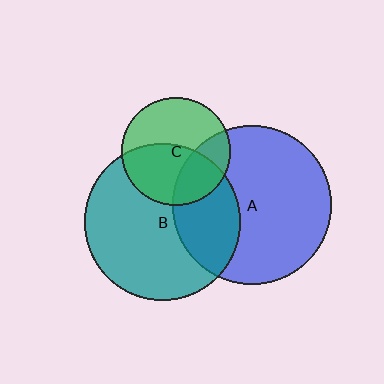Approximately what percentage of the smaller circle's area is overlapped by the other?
Approximately 30%.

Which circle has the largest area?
Circle A (blue).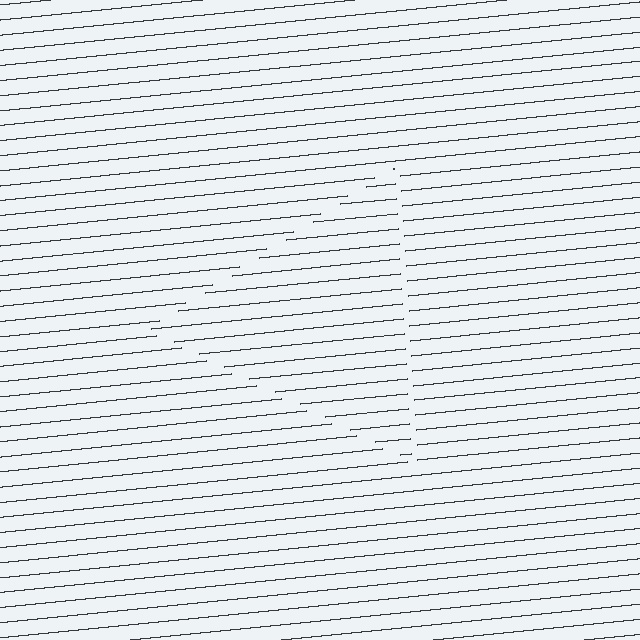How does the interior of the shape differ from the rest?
The interior of the shape contains the same grating, shifted by half a period — the contour is defined by the phase discontinuity where line-ends from the inner and outer gratings abut.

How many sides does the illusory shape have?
3 sides — the line-ends trace a triangle.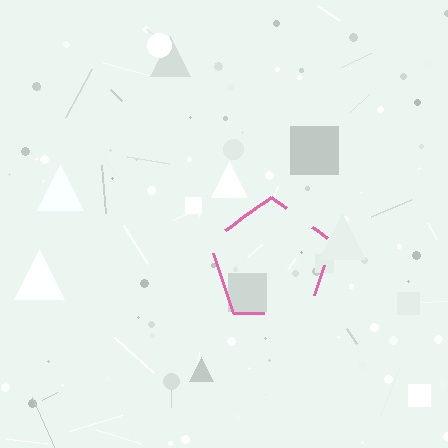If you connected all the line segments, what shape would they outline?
They would outline a pentagon.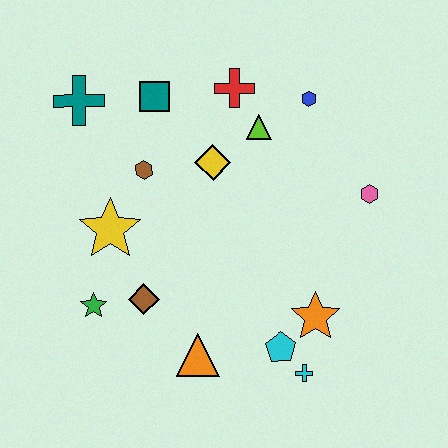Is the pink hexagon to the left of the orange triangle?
No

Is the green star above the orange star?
Yes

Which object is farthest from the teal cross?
The cyan cross is farthest from the teal cross.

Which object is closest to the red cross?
The lime triangle is closest to the red cross.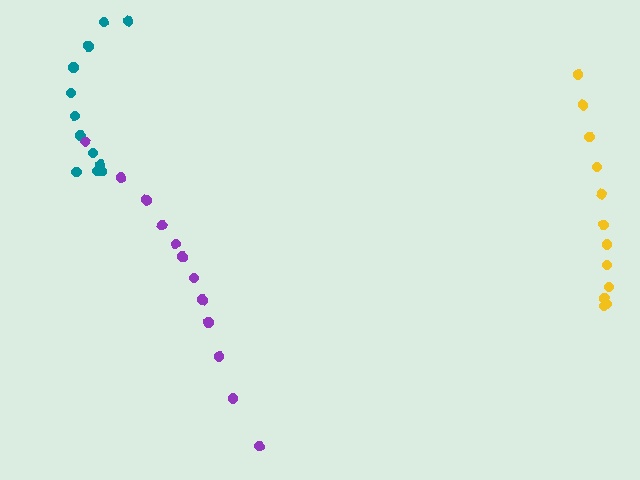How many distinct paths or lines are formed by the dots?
There are 3 distinct paths.